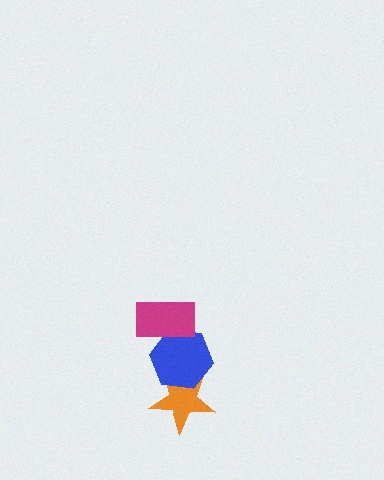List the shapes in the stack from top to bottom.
From top to bottom: the magenta rectangle, the blue hexagon, the orange star.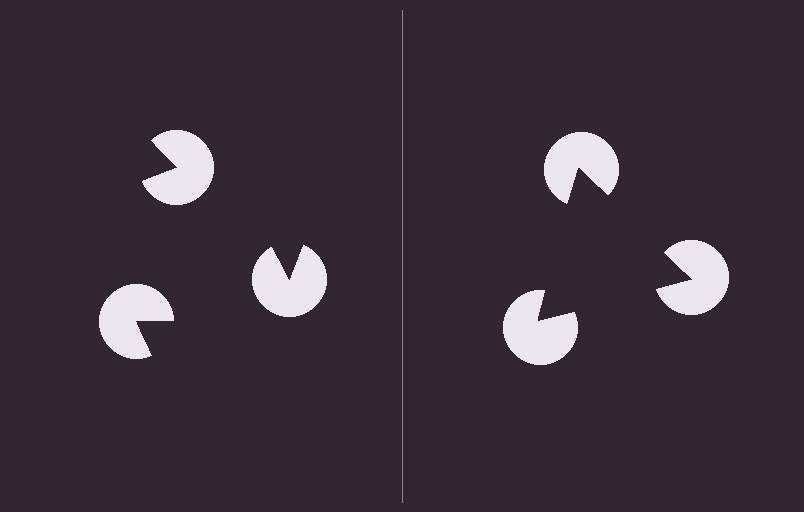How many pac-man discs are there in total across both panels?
6 — 3 on each side.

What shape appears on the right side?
An illusory triangle.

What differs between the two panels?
The pac-man discs are positioned identically on both sides; only the wedge orientations differ. On the right they align to a triangle; on the left they are misaligned.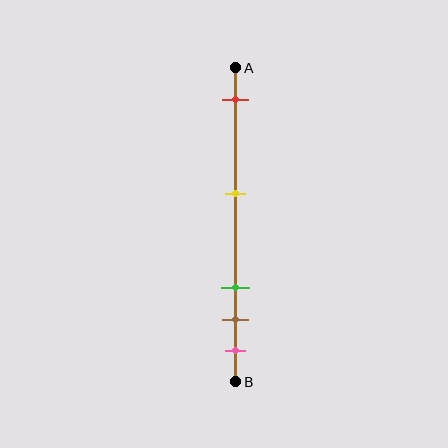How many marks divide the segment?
There are 5 marks dividing the segment.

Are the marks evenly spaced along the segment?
No, the marks are not evenly spaced.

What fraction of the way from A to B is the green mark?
The green mark is approximately 70% (0.7) of the way from A to B.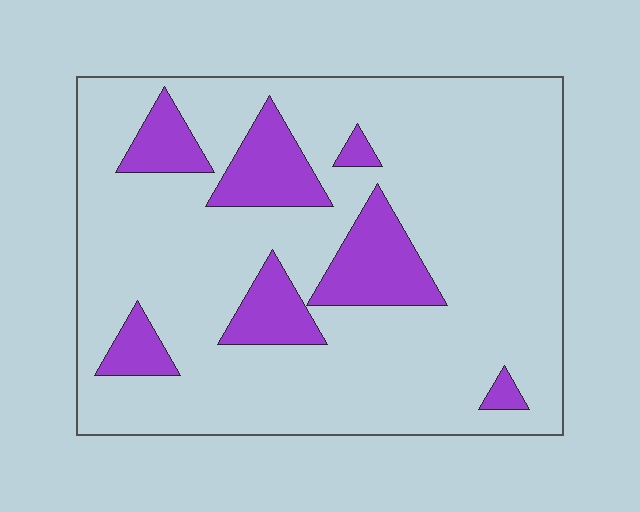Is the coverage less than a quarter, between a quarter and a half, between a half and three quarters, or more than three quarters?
Less than a quarter.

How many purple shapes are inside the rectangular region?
7.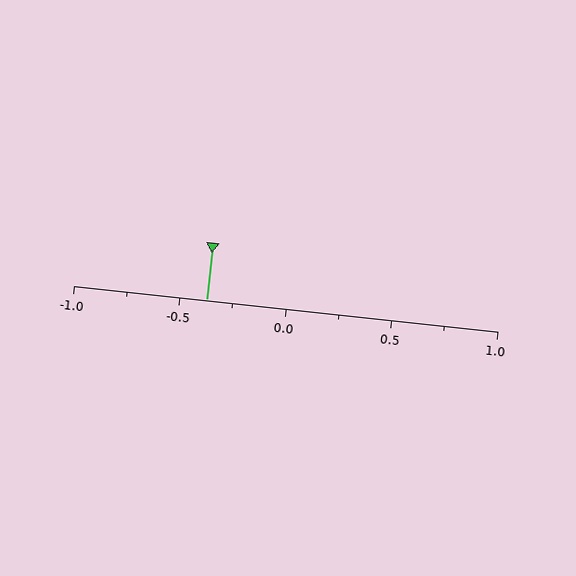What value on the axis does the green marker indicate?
The marker indicates approximately -0.38.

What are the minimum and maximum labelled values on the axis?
The axis runs from -1.0 to 1.0.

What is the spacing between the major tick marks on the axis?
The major ticks are spaced 0.5 apart.